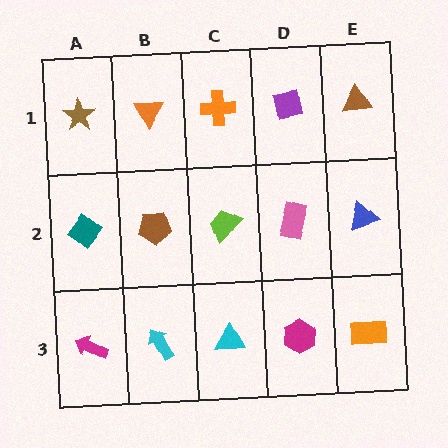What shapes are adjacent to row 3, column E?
A blue triangle (row 2, column E), a magenta hexagon (row 3, column D).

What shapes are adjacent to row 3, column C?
A lime trapezoid (row 2, column C), a cyan arrow (row 3, column B), a magenta hexagon (row 3, column D).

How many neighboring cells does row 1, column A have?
2.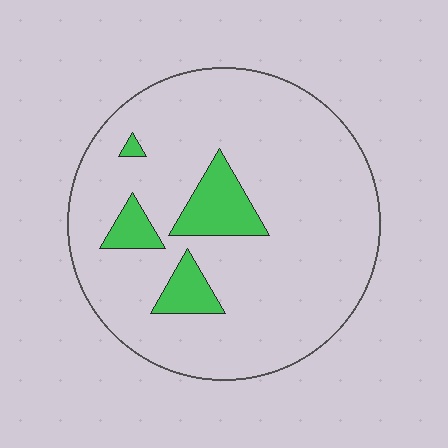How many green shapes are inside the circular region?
4.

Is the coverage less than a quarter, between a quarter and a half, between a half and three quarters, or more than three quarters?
Less than a quarter.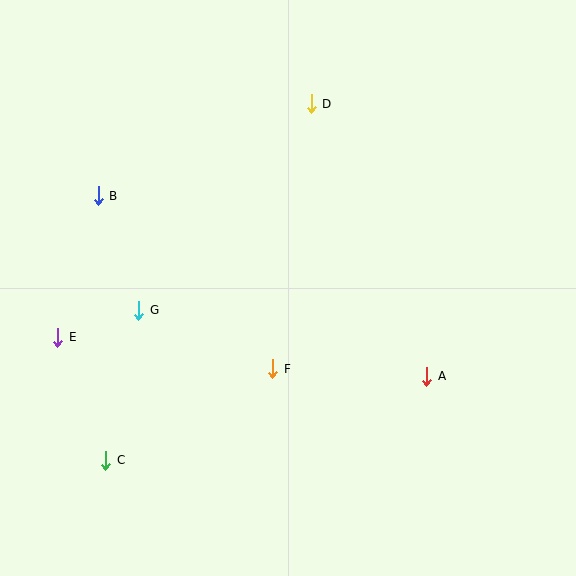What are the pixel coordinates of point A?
Point A is at (427, 376).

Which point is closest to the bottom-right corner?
Point A is closest to the bottom-right corner.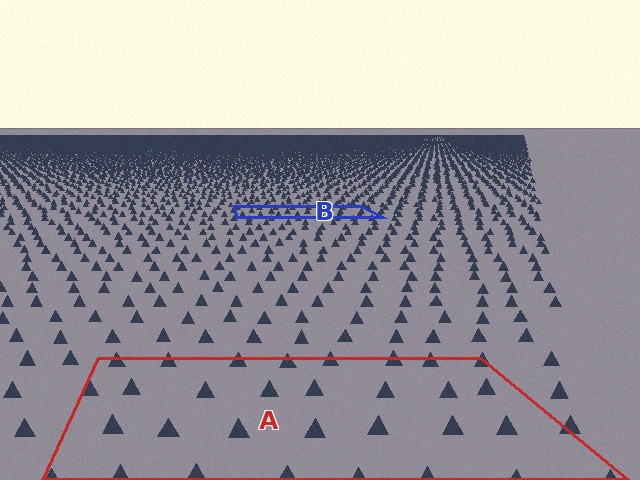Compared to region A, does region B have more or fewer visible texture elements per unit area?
Region B has more texture elements per unit area — they are packed more densely because it is farther away.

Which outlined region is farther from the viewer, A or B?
Region B is farther from the viewer — the texture elements inside it appear smaller and more densely packed.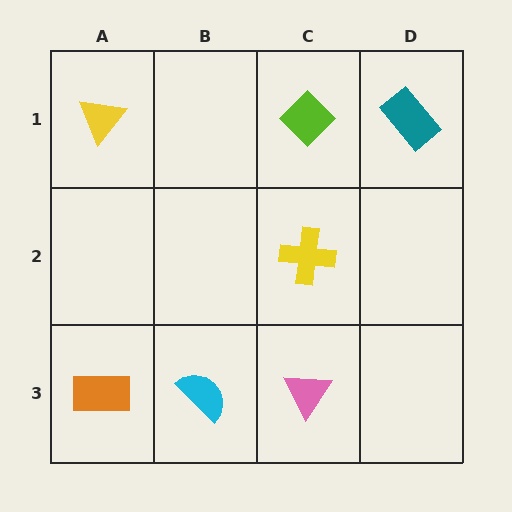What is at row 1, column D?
A teal rectangle.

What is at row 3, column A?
An orange rectangle.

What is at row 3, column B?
A cyan semicircle.